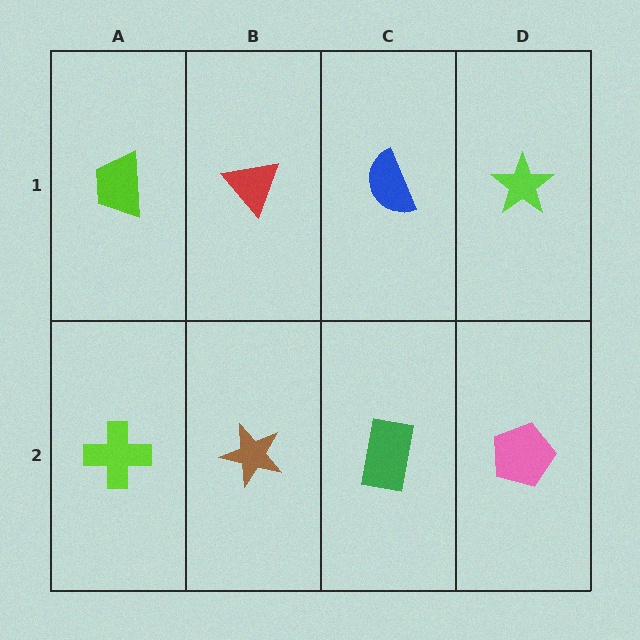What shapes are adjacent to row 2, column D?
A lime star (row 1, column D), a green rectangle (row 2, column C).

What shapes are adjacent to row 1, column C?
A green rectangle (row 2, column C), a red triangle (row 1, column B), a lime star (row 1, column D).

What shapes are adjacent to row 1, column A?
A lime cross (row 2, column A), a red triangle (row 1, column B).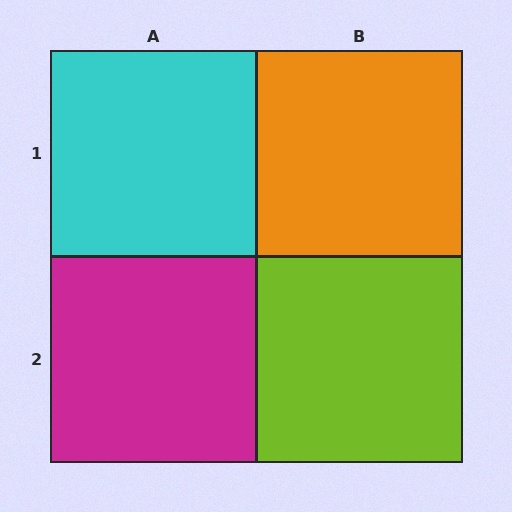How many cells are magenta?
1 cell is magenta.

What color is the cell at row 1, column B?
Orange.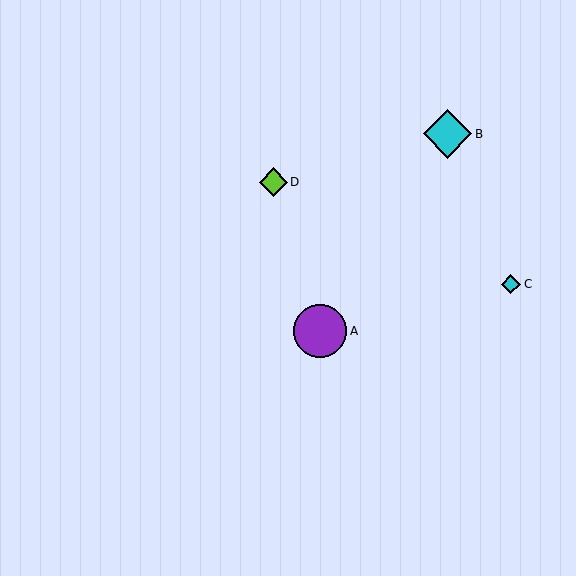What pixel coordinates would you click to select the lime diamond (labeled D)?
Click at (273, 182) to select the lime diamond D.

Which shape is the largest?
The purple circle (labeled A) is the largest.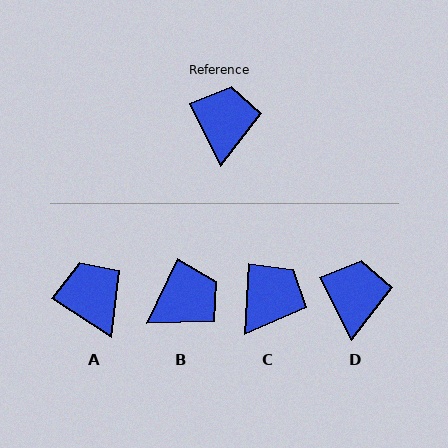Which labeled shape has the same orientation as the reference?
D.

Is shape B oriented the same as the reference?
No, it is off by about 52 degrees.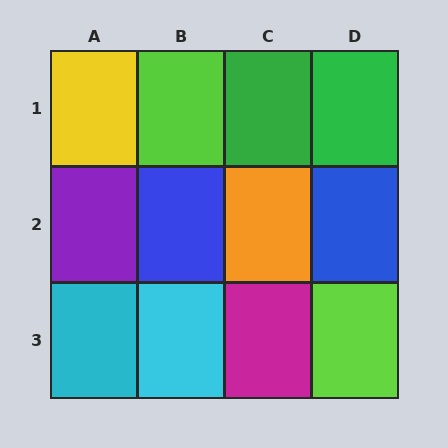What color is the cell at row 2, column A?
Purple.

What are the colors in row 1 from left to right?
Yellow, lime, green, green.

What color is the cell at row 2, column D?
Blue.